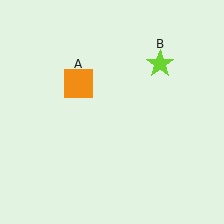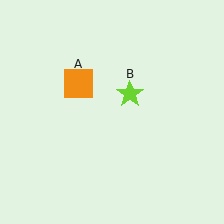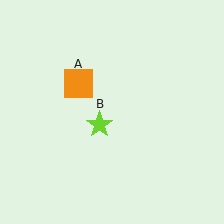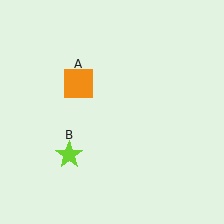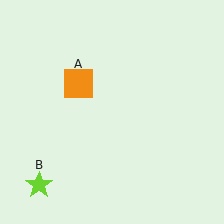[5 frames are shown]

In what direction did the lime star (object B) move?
The lime star (object B) moved down and to the left.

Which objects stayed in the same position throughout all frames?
Orange square (object A) remained stationary.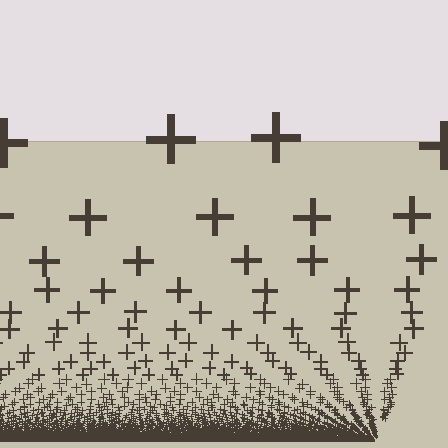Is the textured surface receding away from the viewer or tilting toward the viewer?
The surface appears to tilt toward the viewer. Texture elements get larger and sparser toward the top.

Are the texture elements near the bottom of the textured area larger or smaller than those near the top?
Smaller. The gradient is inverted — elements near the bottom are smaller and denser.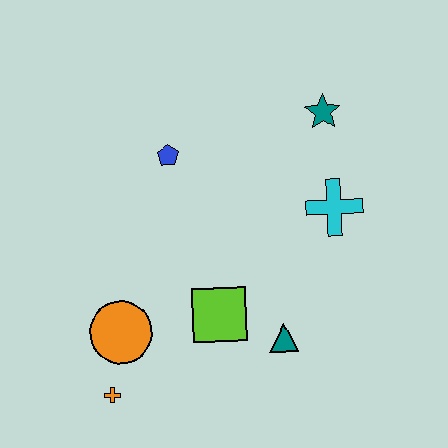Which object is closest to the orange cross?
The orange circle is closest to the orange cross.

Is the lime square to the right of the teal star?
No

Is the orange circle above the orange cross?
Yes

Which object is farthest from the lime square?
The teal star is farthest from the lime square.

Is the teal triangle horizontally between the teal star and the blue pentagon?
Yes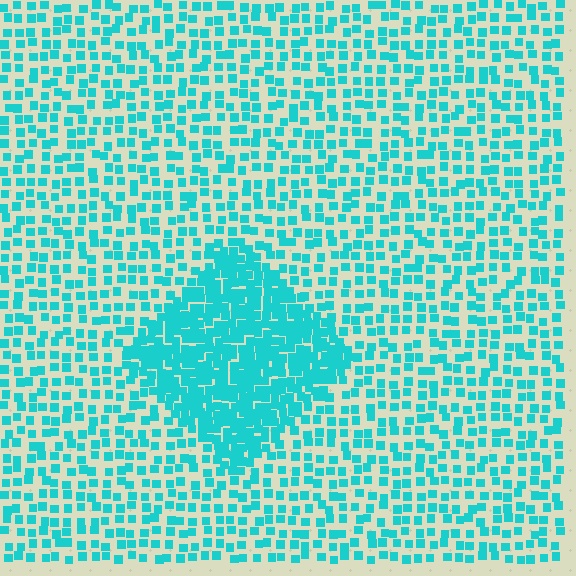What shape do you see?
I see a diamond.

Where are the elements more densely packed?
The elements are more densely packed inside the diamond boundary.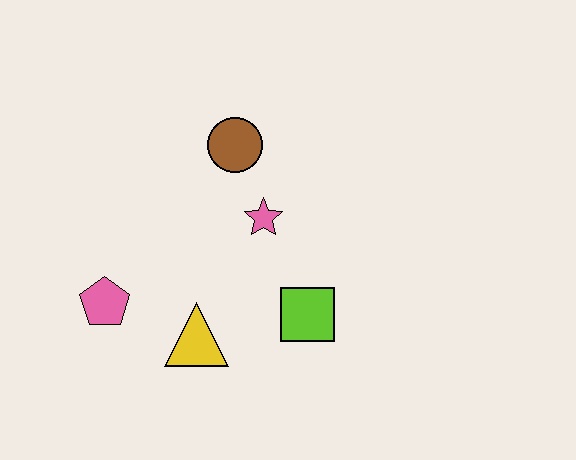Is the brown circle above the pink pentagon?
Yes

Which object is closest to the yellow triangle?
The pink pentagon is closest to the yellow triangle.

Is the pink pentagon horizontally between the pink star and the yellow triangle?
No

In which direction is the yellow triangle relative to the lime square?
The yellow triangle is to the left of the lime square.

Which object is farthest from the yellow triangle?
The brown circle is farthest from the yellow triangle.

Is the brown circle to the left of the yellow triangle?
No